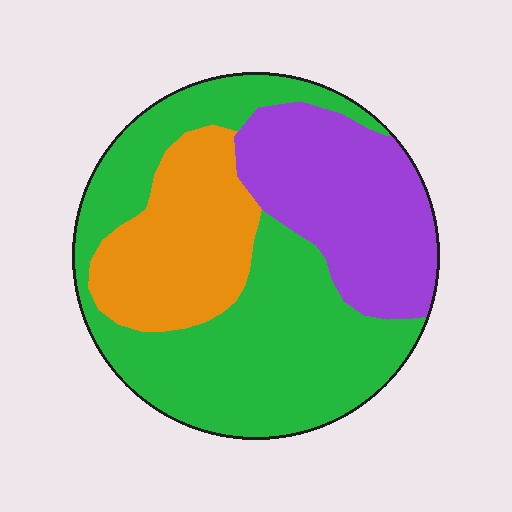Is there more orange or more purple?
Purple.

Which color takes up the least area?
Orange, at roughly 20%.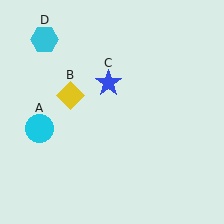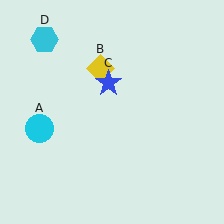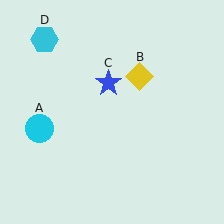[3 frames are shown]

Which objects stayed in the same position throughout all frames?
Cyan circle (object A) and blue star (object C) and cyan hexagon (object D) remained stationary.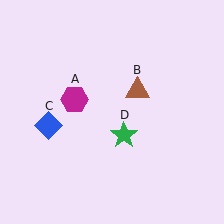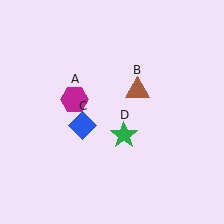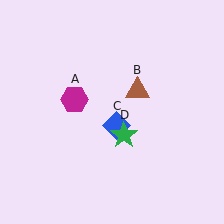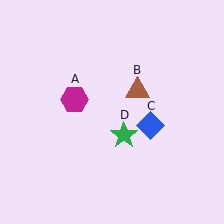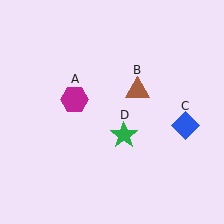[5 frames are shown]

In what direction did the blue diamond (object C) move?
The blue diamond (object C) moved right.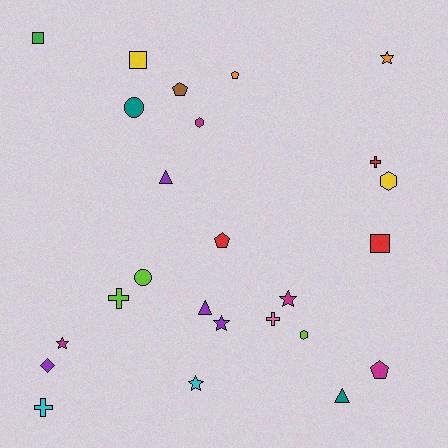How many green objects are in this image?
There is 1 green object.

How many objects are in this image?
There are 25 objects.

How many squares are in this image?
There are 3 squares.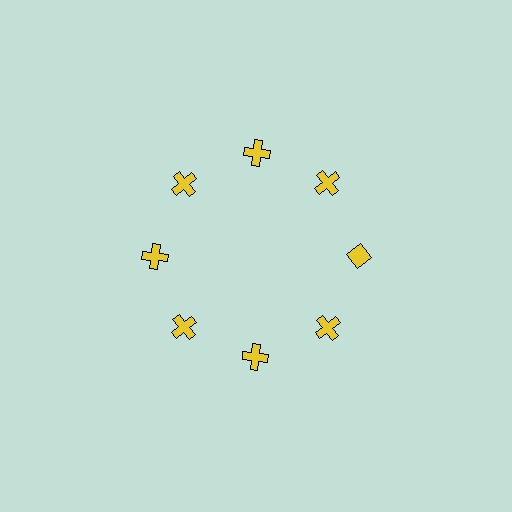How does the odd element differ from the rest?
It has a different shape: diamond instead of cross.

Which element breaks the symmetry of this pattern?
The yellow diamond at roughly the 3 o'clock position breaks the symmetry. All other shapes are yellow crosses.